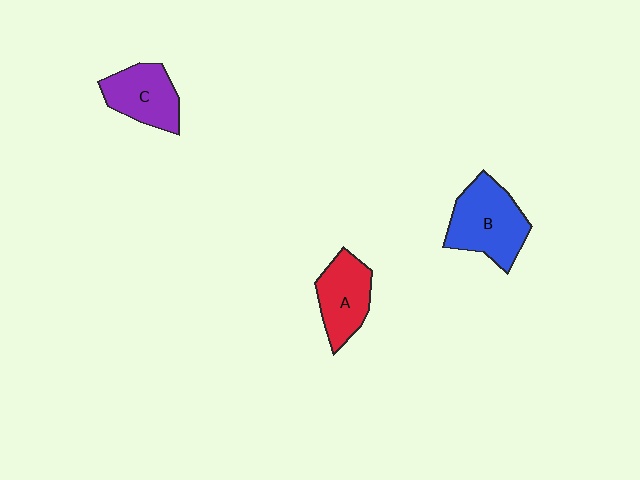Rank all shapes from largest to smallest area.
From largest to smallest: B (blue), A (red), C (purple).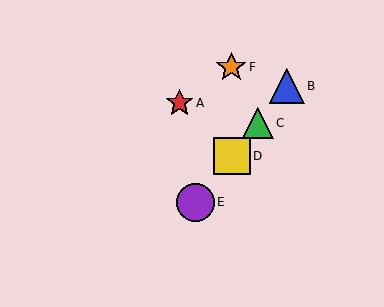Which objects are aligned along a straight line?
Objects B, C, D, E are aligned along a straight line.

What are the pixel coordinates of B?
Object B is at (287, 86).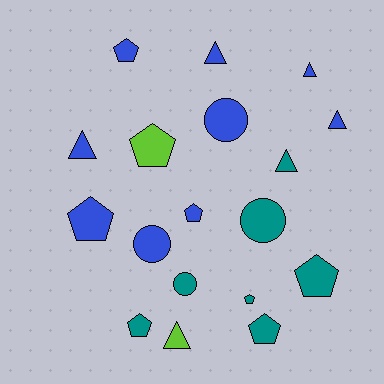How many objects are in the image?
There are 18 objects.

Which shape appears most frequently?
Pentagon, with 8 objects.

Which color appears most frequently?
Blue, with 9 objects.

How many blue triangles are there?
There are 4 blue triangles.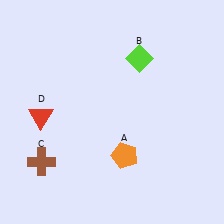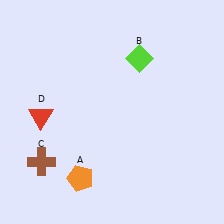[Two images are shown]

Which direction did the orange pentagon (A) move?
The orange pentagon (A) moved left.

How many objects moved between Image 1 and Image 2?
1 object moved between the two images.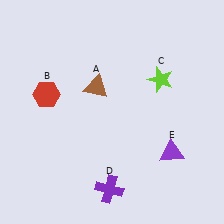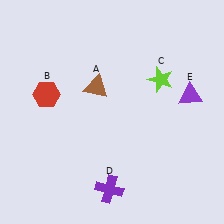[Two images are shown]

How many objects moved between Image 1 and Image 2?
1 object moved between the two images.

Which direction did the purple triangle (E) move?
The purple triangle (E) moved up.